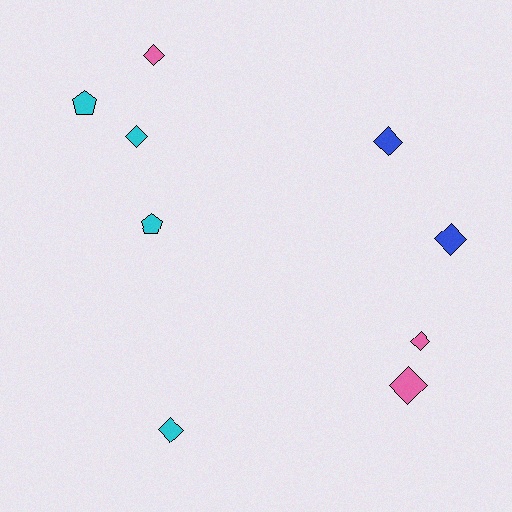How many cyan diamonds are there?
There are 2 cyan diamonds.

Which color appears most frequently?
Cyan, with 4 objects.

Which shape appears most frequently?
Diamond, with 7 objects.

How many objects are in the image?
There are 9 objects.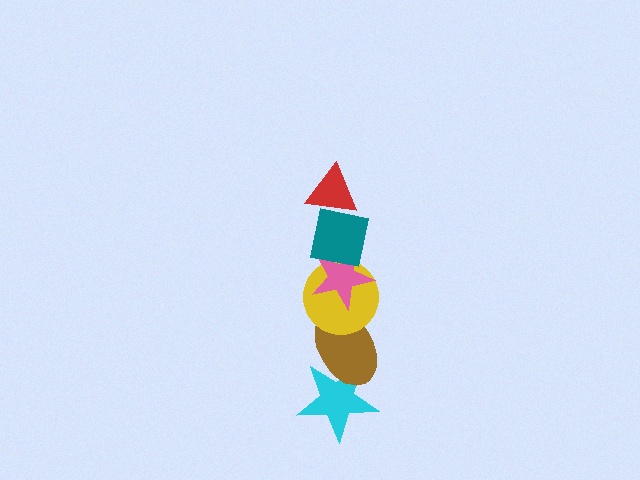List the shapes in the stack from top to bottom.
From top to bottom: the red triangle, the teal square, the pink star, the yellow circle, the brown ellipse, the cyan star.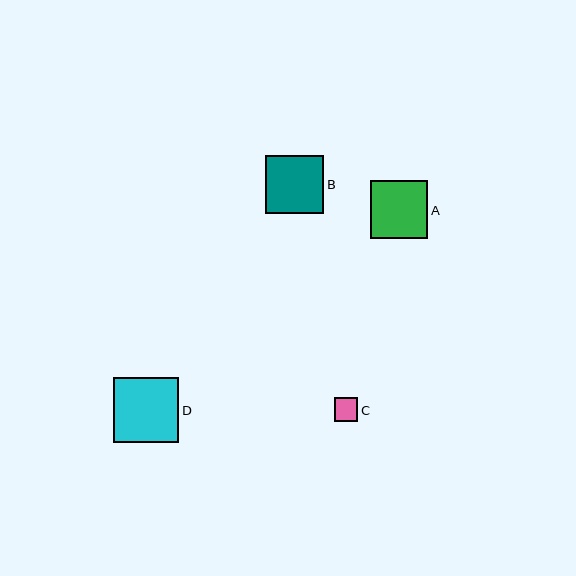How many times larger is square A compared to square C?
Square A is approximately 2.4 times the size of square C.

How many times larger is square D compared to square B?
Square D is approximately 1.1 times the size of square B.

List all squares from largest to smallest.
From largest to smallest: D, B, A, C.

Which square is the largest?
Square D is the largest with a size of approximately 65 pixels.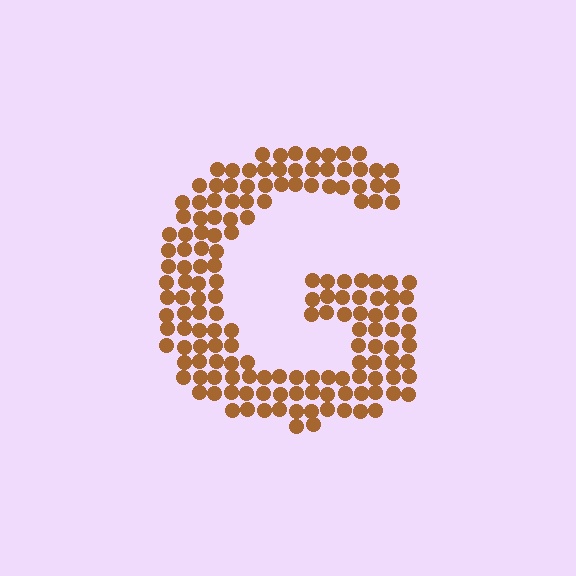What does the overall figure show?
The overall figure shows the letter G.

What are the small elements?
The small elements are circles.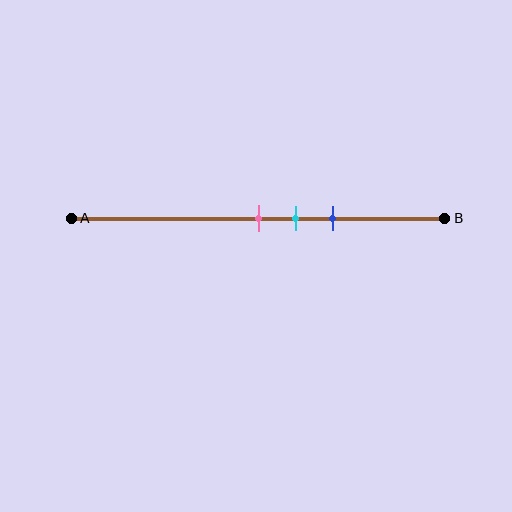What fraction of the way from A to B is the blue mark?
The blue mark is approximately 70% (0.7) of the way from A to B.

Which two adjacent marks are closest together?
The pink and cyan marks are the closest adjacent pair.